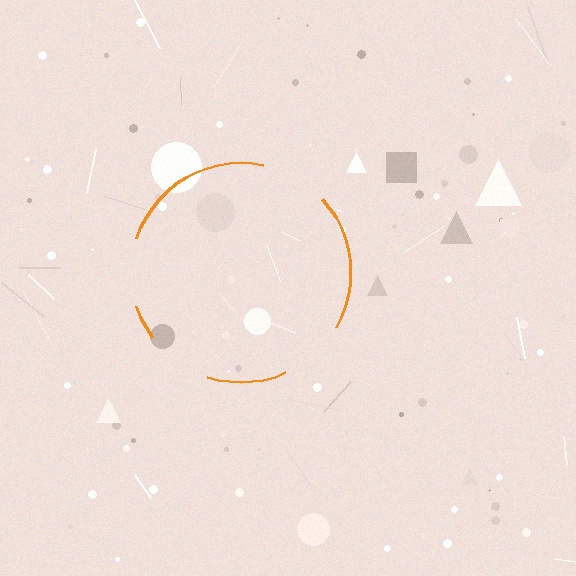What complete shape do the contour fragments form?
The contour fragments form a circle.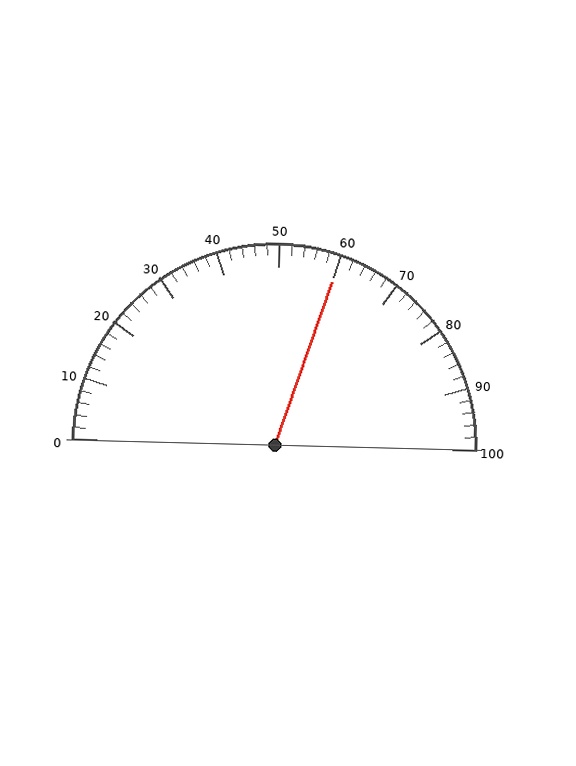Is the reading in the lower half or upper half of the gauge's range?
The reading is in the upper half of the range (0 to 100).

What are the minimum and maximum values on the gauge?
The gauge ranges from 0 to 100.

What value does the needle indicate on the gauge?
The needle indicates approximately 60.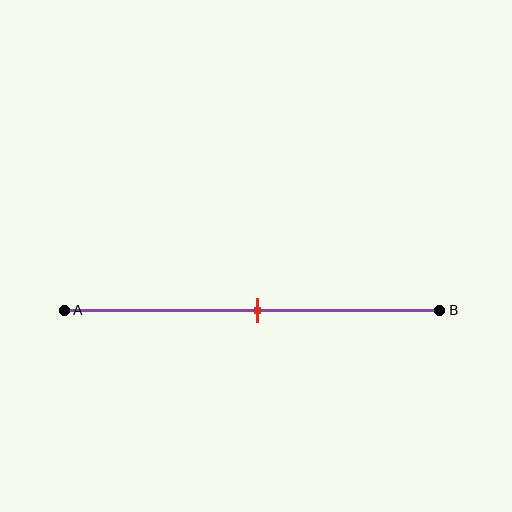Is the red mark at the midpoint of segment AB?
Yes, the mark is approximately at the midpoint.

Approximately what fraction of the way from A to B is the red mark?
The red mark is approximately 50% of the way from A to B.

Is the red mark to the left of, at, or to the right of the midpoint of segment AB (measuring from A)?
The red mark is approximately at the midpoint of segment AB.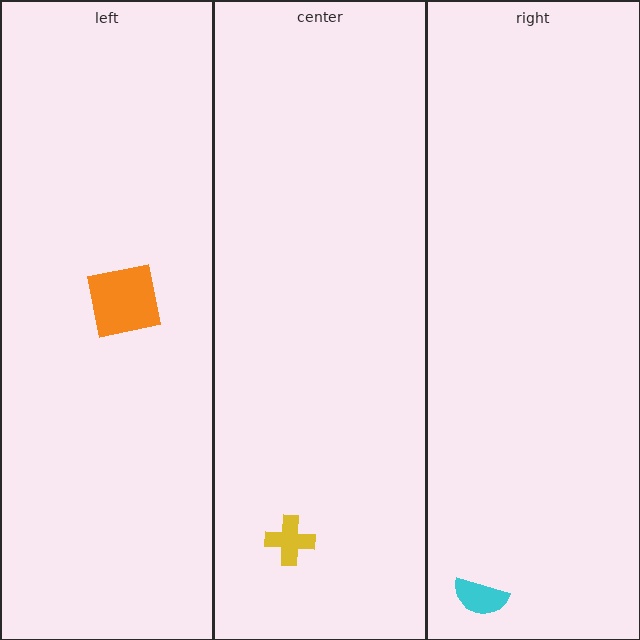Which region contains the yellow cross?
The center region.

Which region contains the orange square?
The left region.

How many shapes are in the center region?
1.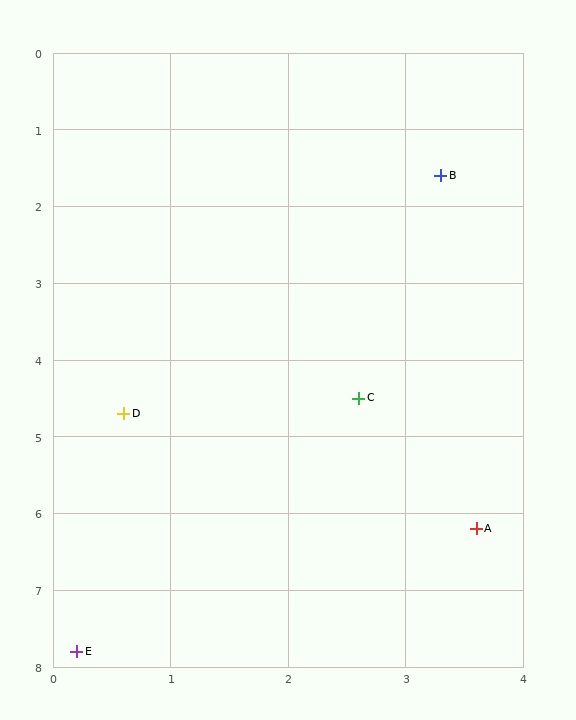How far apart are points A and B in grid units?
Points A and B are about 4.6 grid units apart.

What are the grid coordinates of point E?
Point E is at approximately (0.2, 7.8).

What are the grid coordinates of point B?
Point B is at approximately (3.3, 1.6).